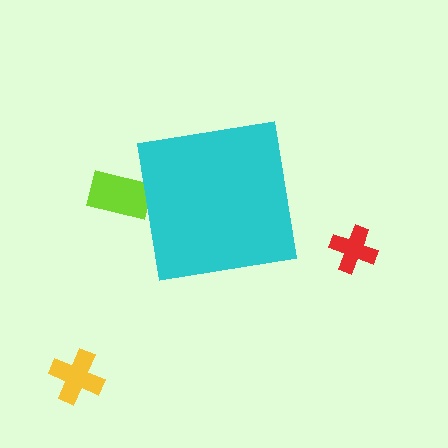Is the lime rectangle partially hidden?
Yes, the lime rectangle is partially hidden behind the cyan square.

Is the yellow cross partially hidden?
No, the yellow cross is fully visible.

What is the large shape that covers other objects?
A cyan square.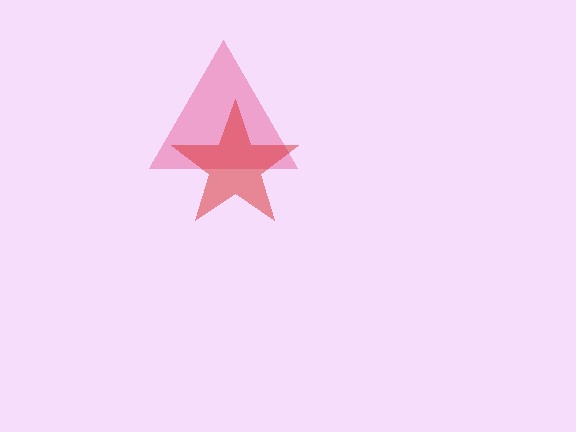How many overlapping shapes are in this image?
There are 2 overlapping shapes in the image.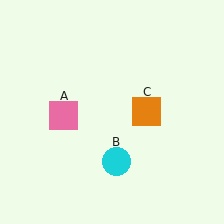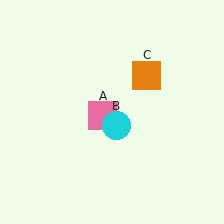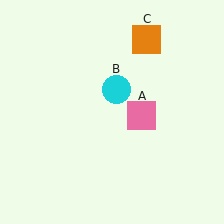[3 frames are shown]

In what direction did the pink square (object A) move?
The pink square (object A) moved right.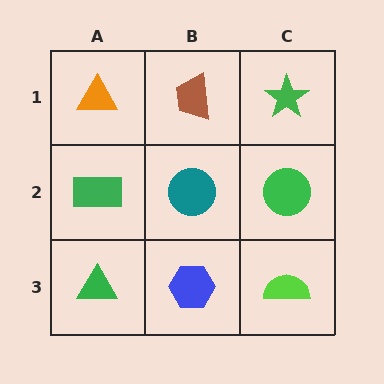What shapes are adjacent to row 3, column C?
A green circle (row 2, column C), a blue hexagon (row 3, column B).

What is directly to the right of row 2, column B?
A green circle.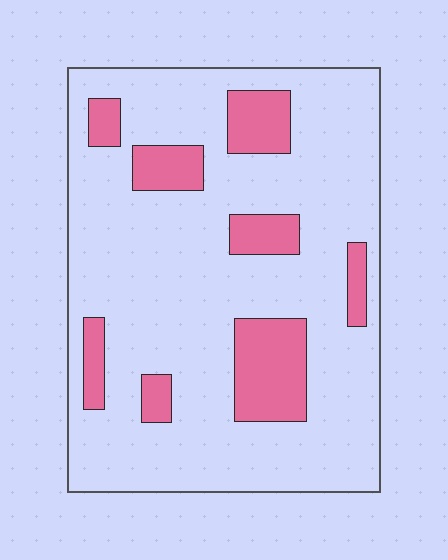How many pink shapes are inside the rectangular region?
8.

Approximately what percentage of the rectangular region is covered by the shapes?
Approximately 20%.